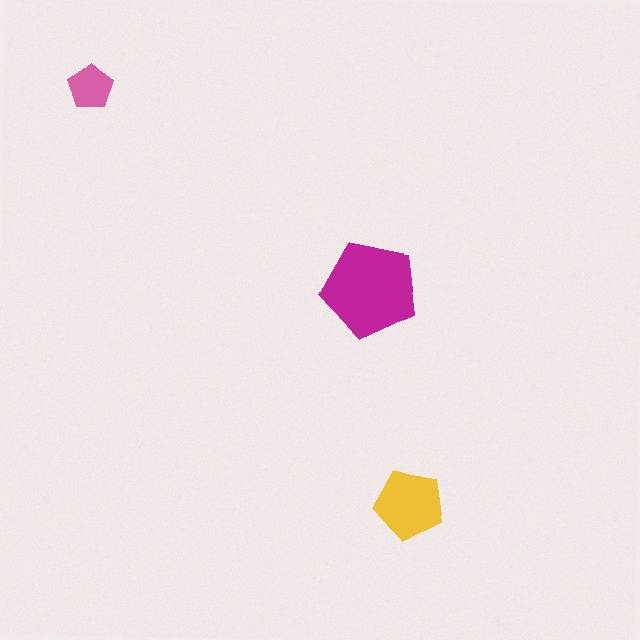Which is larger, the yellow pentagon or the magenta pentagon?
The magenta one.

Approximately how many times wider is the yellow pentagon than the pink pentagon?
About 1.5 times wider.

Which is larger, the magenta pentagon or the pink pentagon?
The magenta one.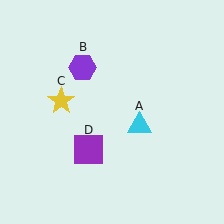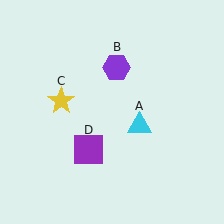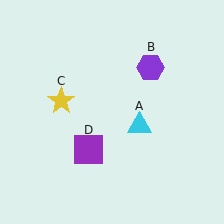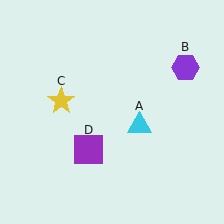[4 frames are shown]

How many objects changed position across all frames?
1 object changed position: purple hexagon (object B).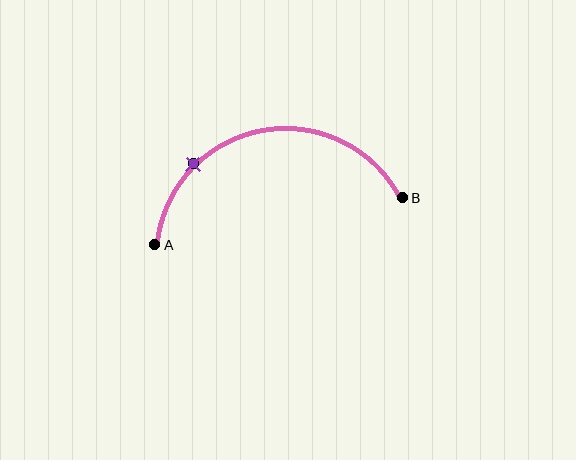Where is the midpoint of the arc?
The arc midpoint is the point on the curve farthest from the straight line joining A and B. It sits above that line.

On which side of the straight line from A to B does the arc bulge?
The arc bulges above the straight line connecting A and B.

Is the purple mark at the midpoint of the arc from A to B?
No. The purple mark lies on the arc but is closer to endpoint A. The arc midpoint would be at the point on the curve equidistant along the arc from both A and B.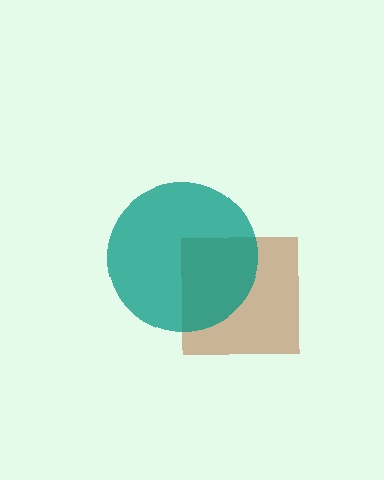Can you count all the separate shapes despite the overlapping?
Yes, there are 2 separate shapes.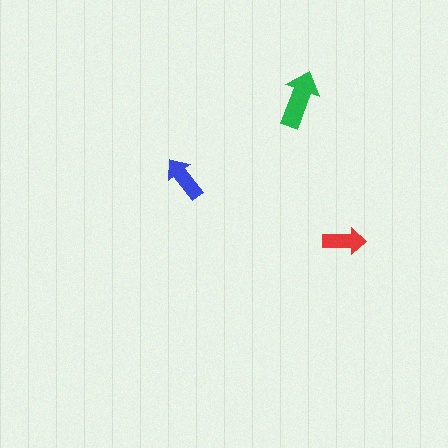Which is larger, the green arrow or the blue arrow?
The green one.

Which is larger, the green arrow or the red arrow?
The green one.